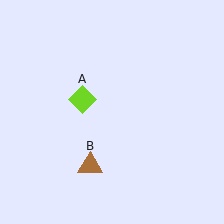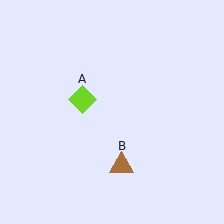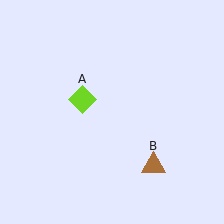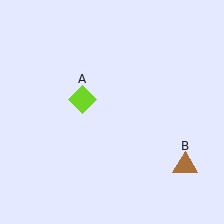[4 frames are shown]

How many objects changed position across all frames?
1 object changed position: brown triangle (object B).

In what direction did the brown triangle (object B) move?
The brown triangle (object B) moved right.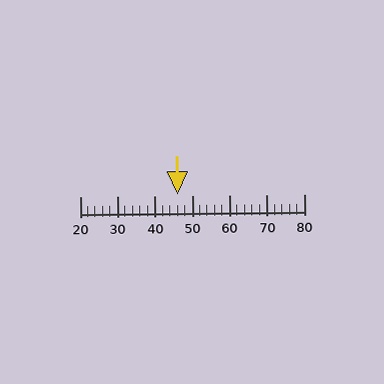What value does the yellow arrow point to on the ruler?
The yellow arrow points to approximately 46.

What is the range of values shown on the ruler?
The ruler shows values from 20 to 80.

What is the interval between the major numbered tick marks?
The major tick marks are spaced 10 units apart.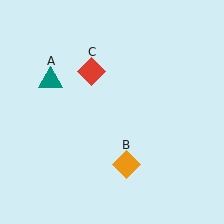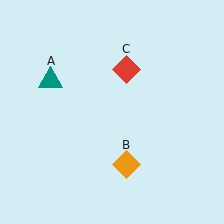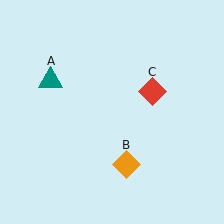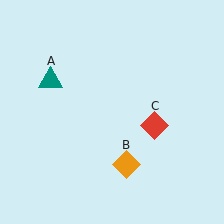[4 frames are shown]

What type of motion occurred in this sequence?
The red diamond (object C) rotated clockwise around the center of the scene.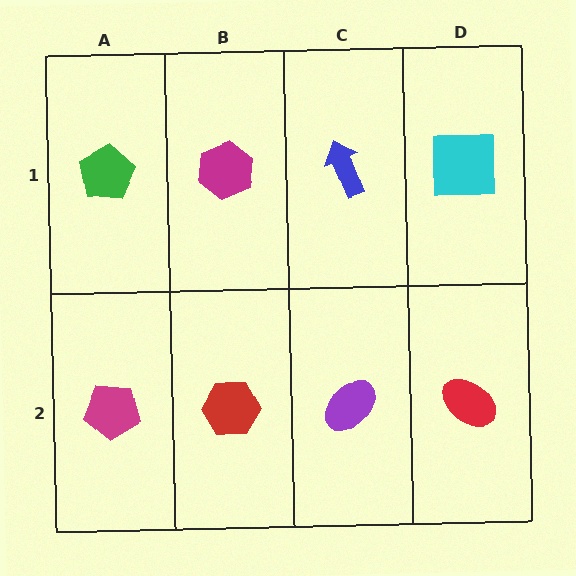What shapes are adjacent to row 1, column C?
A purple ellipse (row 2, column C), a magenta hexagon (row 1, column B), a cyan square (row 1, column D).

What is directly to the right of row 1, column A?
A magenta hexagon.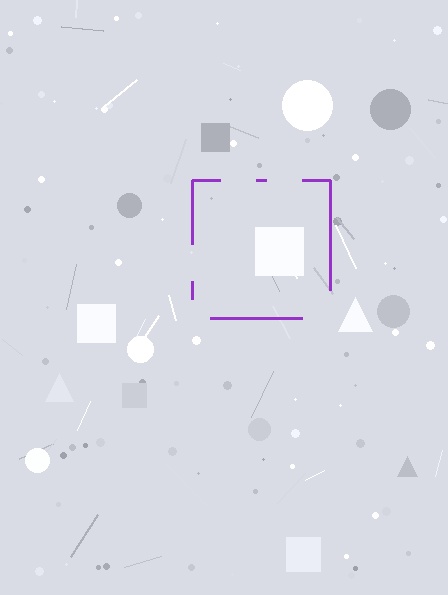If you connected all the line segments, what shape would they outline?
They would outline a square.